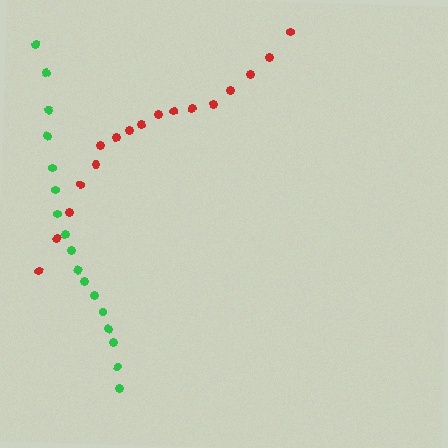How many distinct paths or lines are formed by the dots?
There are 2 distinct paths.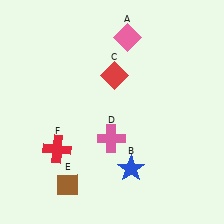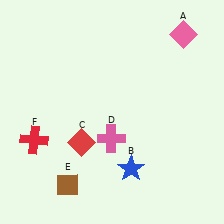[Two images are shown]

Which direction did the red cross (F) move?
The red cross (F) moved left.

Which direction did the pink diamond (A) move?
The pink diamond (A) moved right.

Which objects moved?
The objects that moved are: the pink diamond (A), the red diamond (C), the red cross (F).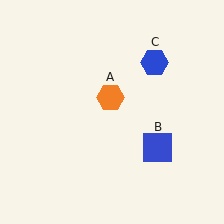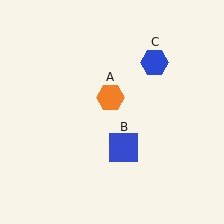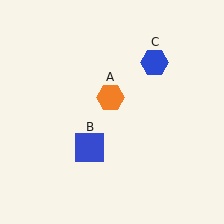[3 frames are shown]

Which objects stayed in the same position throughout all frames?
Orange hexagon (object A) and blue hexagon (object C) remained stationary.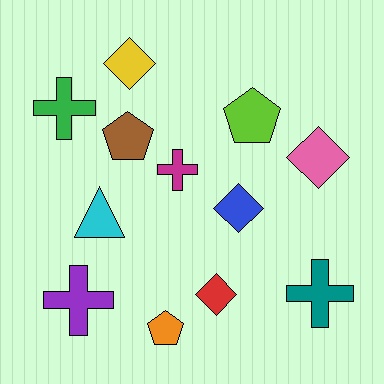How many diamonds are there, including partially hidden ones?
There are 4 diamonds.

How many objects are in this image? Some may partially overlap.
There are 12 objects.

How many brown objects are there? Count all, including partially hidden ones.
There is 1 brown object.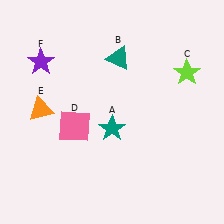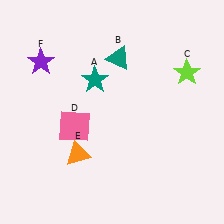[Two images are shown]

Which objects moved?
The objects that moved are: the teal star (A), the orange triangle (E).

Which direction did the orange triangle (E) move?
The orange triangle (E) moved down.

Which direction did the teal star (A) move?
The teal star (A) moved up.